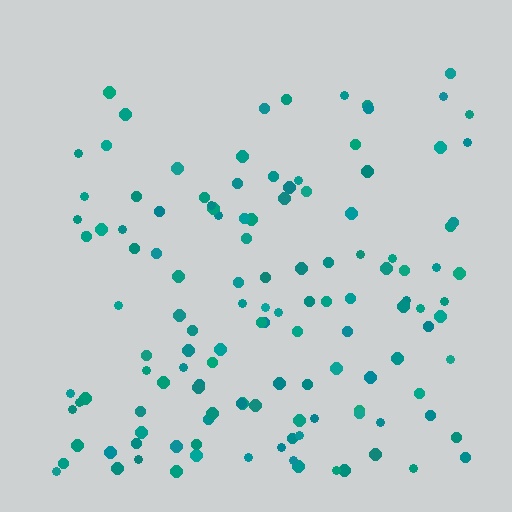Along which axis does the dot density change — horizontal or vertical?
Vertical.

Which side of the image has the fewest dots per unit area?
The top.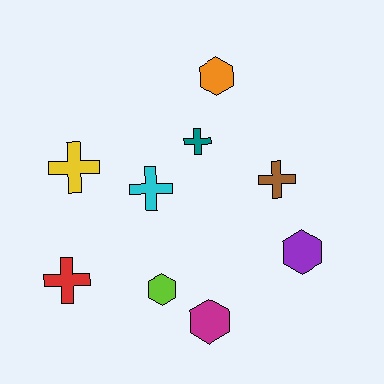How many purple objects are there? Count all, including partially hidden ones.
There is 1 purple object.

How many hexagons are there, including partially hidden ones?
There are 4 hexagons.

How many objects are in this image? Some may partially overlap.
There are 9 objects.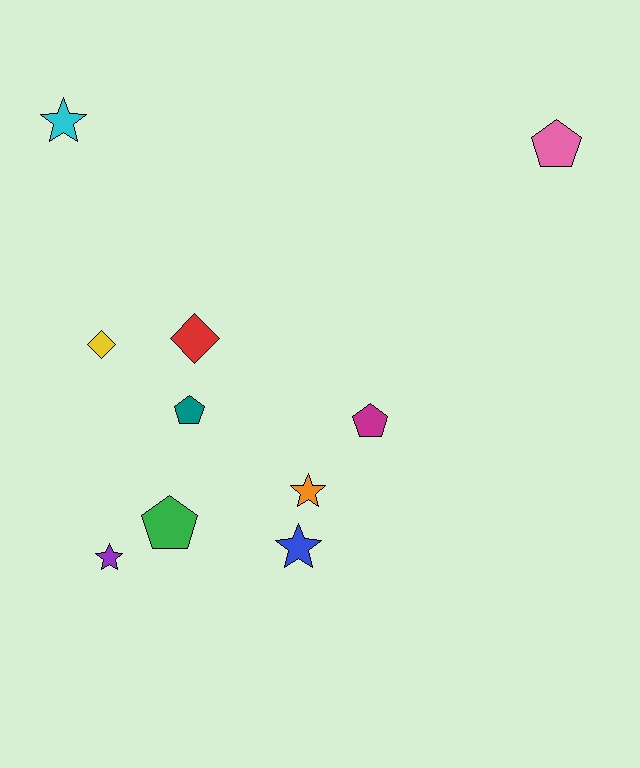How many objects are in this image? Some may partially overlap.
There are 10 objects.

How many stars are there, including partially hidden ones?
There are 4 stars.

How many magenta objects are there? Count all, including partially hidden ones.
There is 1 magenta object.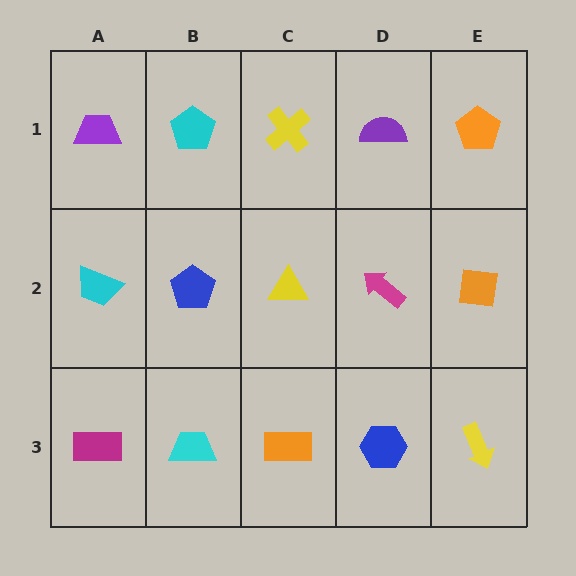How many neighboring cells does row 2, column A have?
3.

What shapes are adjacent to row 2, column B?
A cyan pentagon (row 1, column B), a cyan trapezoid (row 3, column B), a cyan trapezoid (row 2, column A), a yellow triangle (row 2, column C).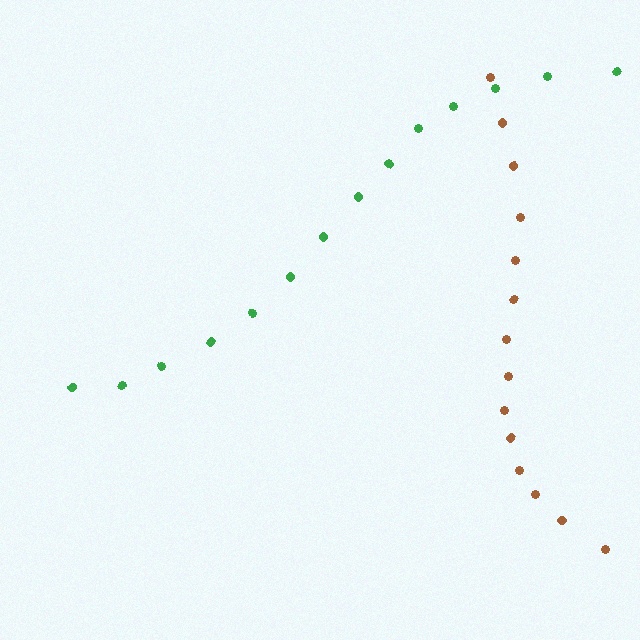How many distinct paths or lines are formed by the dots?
There are 2 distinct paths.